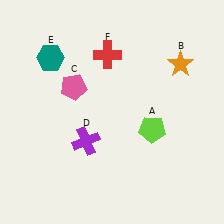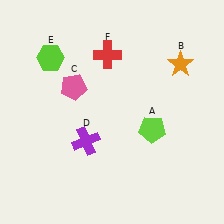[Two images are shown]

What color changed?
The hexagon (E) changed from teal in Image 1 to lime in Image 2.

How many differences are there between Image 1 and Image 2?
There is 1 difference between the two images.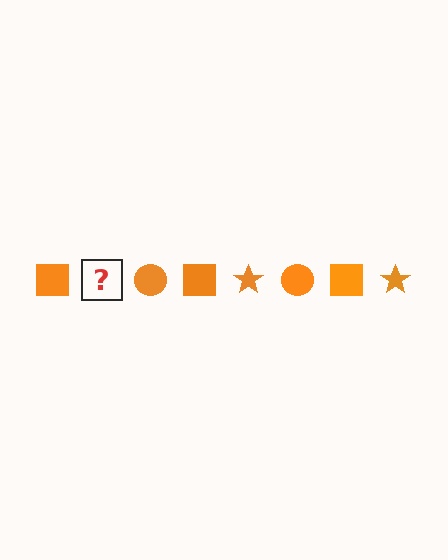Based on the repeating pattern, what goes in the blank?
The blank should be an orange star.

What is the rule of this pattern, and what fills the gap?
The rule is that the pattern cycles through square, star, circle shapes in orange. The gap should be filled with an orange star.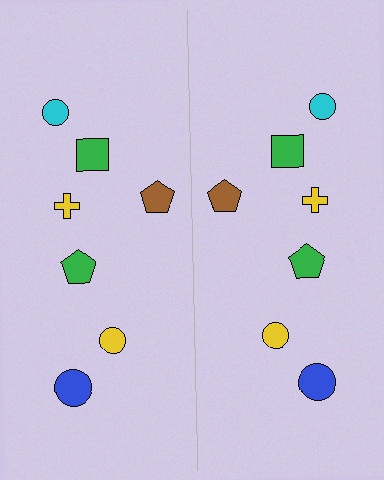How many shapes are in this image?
There are 14 shapes in this image.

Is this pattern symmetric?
Yes, this pattern has bilateral (reflection) symmetry.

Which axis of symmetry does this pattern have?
The pattern has a vertical axis of symmetry running through the center of the image.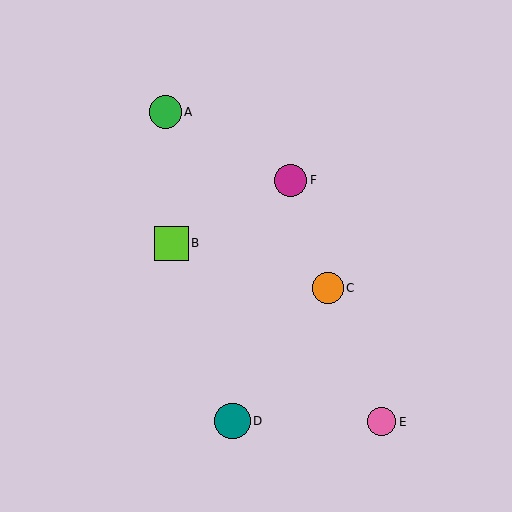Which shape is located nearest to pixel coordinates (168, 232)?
The lime square (labeled B) at (171, 243) is nearest to that location.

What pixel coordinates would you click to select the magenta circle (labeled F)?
Click at (291, 180) to select the magenta circle F.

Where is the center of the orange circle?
The center of the orange circle is at (328, 288).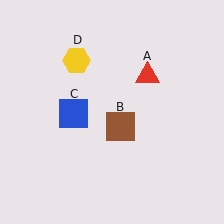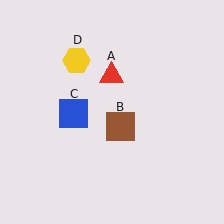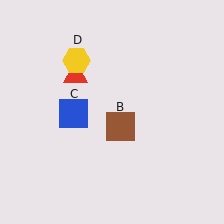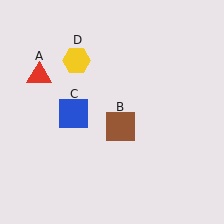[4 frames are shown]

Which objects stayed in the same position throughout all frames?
Brown square (object B) and blue square (object C) and yellow hexagon (object D) remained stationary.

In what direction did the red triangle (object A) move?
The red triangle (object A) moved left.